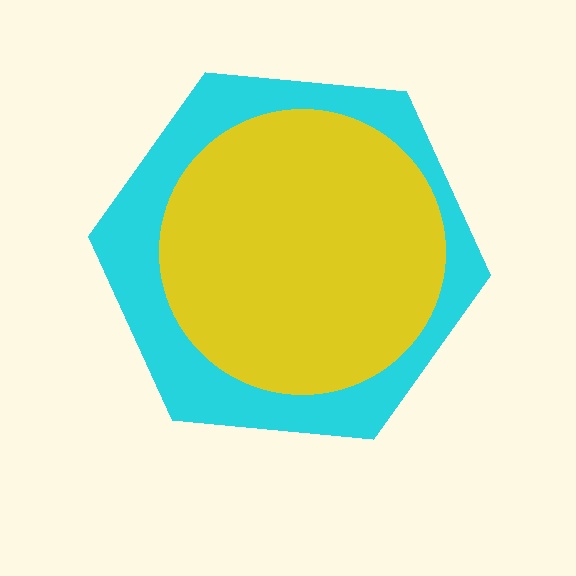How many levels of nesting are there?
2.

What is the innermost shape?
The yellow circle.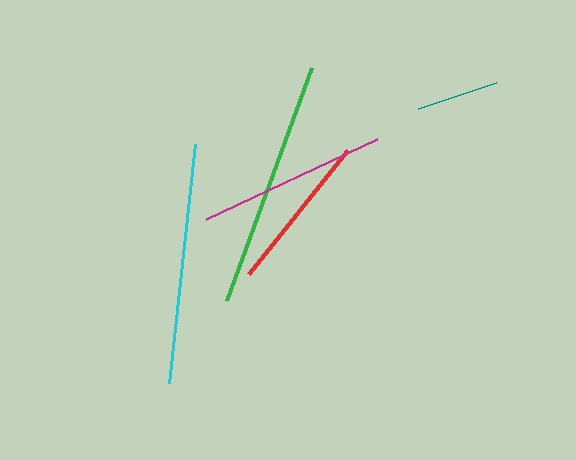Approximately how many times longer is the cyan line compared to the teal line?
The cyan line is approximately 2.9 times the length of the teal line.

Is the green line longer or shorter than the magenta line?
The green line is longer than the magenta line.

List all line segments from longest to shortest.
From longest to shortest: green, cyan, magenta, red, teal.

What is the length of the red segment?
The red segment is approximately 159 pixels long.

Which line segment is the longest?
The green line is the longest at approximately 247 pixels.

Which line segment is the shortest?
The teal line is the shortest at approximately 82 pixels.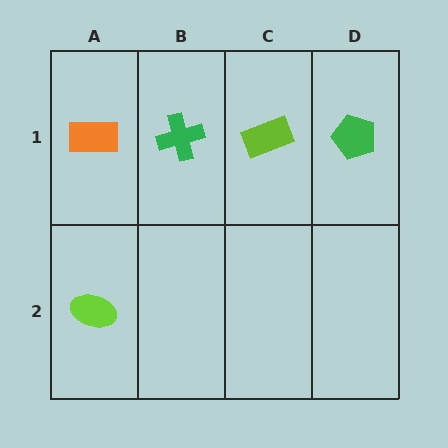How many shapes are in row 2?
1 shape.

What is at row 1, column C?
A lime rectangle.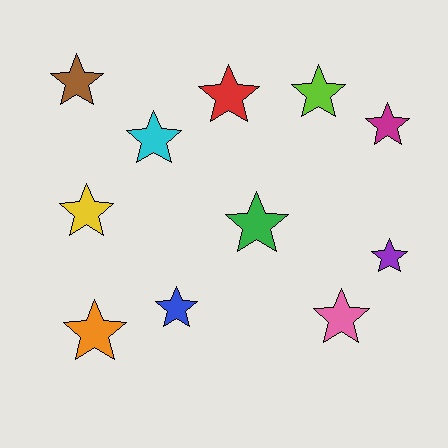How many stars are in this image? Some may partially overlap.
There are 11 stars.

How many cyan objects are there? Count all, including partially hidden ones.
There is 1 cyan object.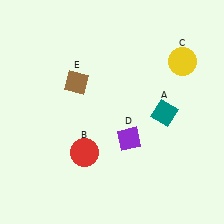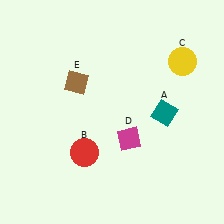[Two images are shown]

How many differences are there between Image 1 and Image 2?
There is 1 difference between the two images.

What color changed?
The diamond (D) changed from purple in Image 1 to magenta in Image 2.